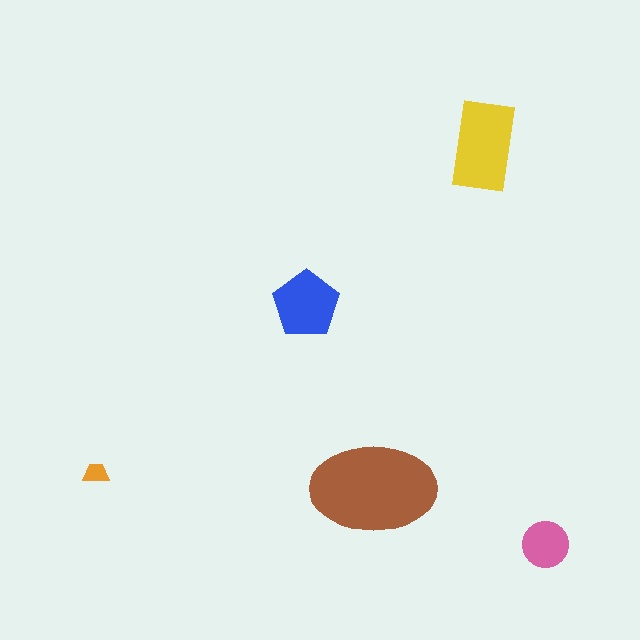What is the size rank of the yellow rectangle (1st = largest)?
2nd.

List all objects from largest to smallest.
The brown ellipse, the yellow rectangle, the blue pentagon, the pink circle, the orange trapezoid.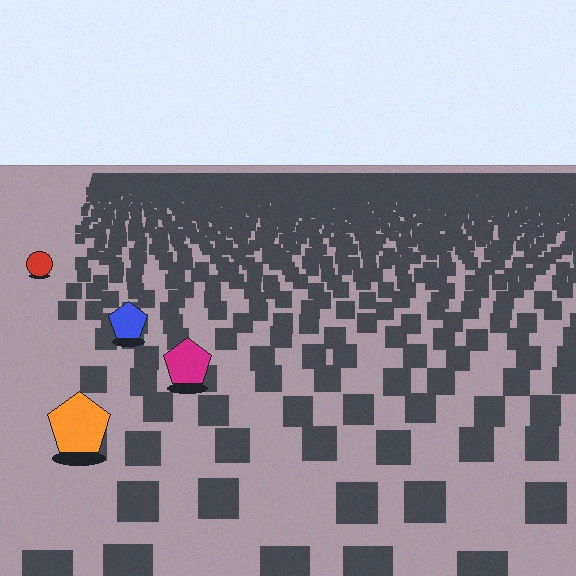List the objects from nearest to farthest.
From nearest to farthest: the orange pentagon, the magenta pentagon, the blue pentagon, the red circle.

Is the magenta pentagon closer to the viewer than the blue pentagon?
Yes. The magenta pentagon is closer — you can tell from the texture gradient: the ground texture is coarser near it.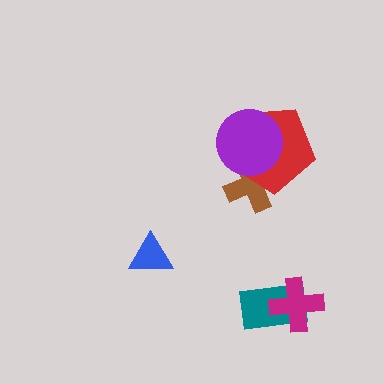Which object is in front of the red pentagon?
The purple circle is in front of the red pentagon.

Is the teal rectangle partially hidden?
Yes, it is partially covered by another shape.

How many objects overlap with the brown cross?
2 objects overlap with the brown cross.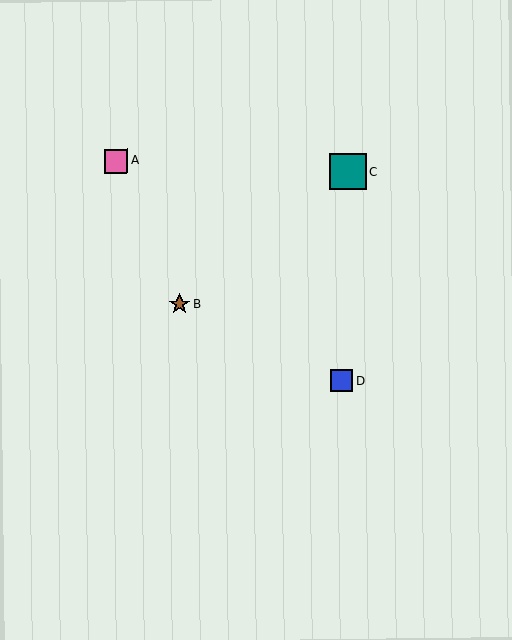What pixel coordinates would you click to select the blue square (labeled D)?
Click at (342, 381) to select the blue square D.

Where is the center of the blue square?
The center of the blue square is at (342, 381).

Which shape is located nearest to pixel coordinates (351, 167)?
The teal square (labeled C) at (348, 172) is nearest to that location.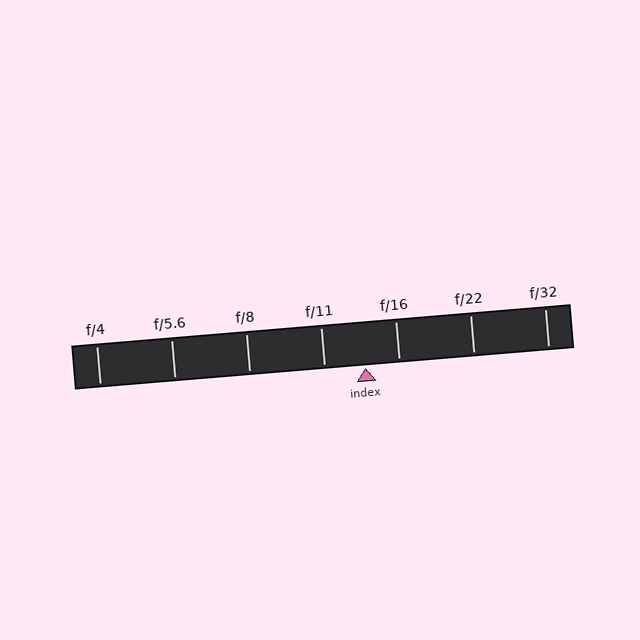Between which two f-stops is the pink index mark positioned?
The index mark is between f/11 and f/16.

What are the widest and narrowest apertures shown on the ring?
The widest aperture shown is f/4 and the narrowest is f/32.